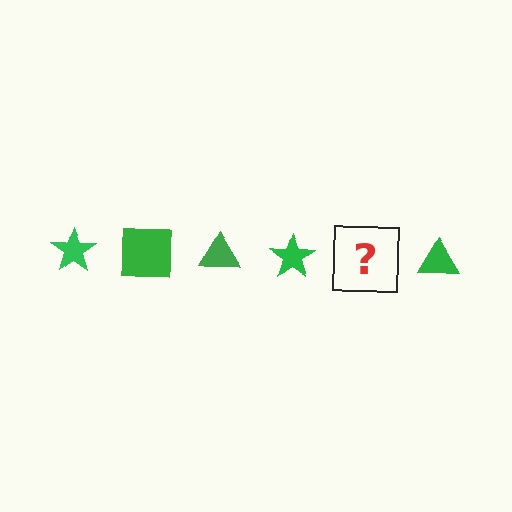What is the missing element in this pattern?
The missing element is a green square.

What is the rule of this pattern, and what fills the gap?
The rule is that the pattern cycles through star, square, triangle shapes in green. The gap should be filled with a green square.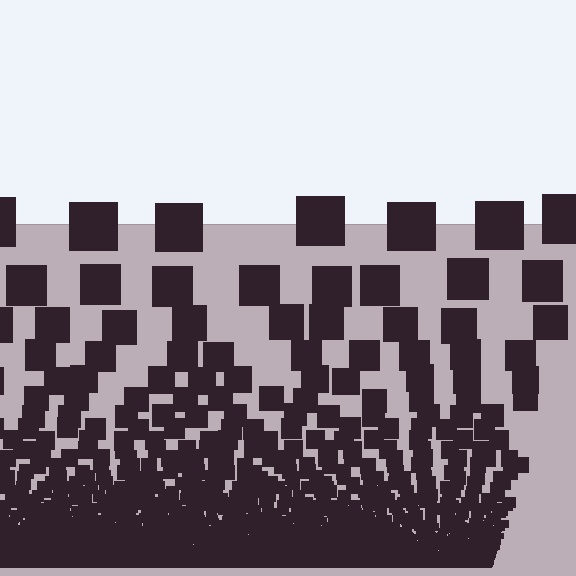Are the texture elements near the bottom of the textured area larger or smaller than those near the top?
Smaller. The gradient is inverted — elements near the bottom are smaller and denser.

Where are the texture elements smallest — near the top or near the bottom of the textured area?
Near the bottom.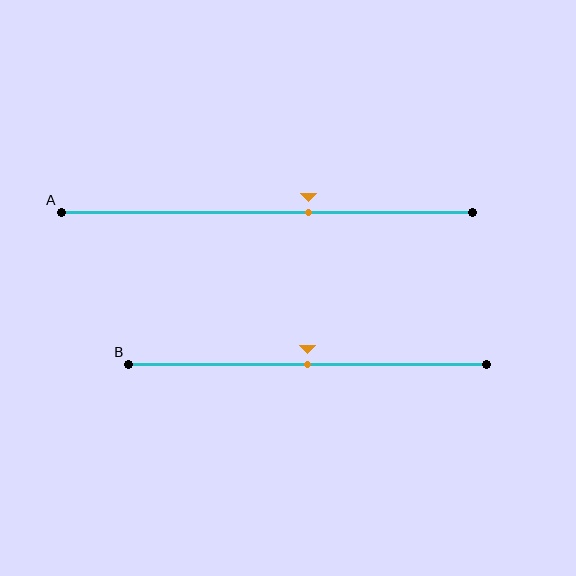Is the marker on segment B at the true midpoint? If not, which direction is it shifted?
Yes, the marker on segment B is at the true midpoint.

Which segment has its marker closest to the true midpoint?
Segment B has its marker closest to the true midpoint.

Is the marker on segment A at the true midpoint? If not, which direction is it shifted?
No, the marker on segment A is shifted to the right by about 10% of the segment length.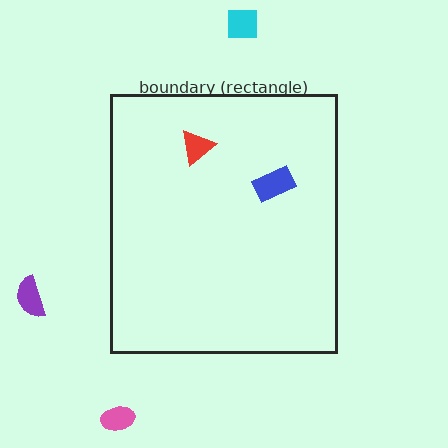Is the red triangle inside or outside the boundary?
Inside.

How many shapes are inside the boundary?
2 inside, 3 outside.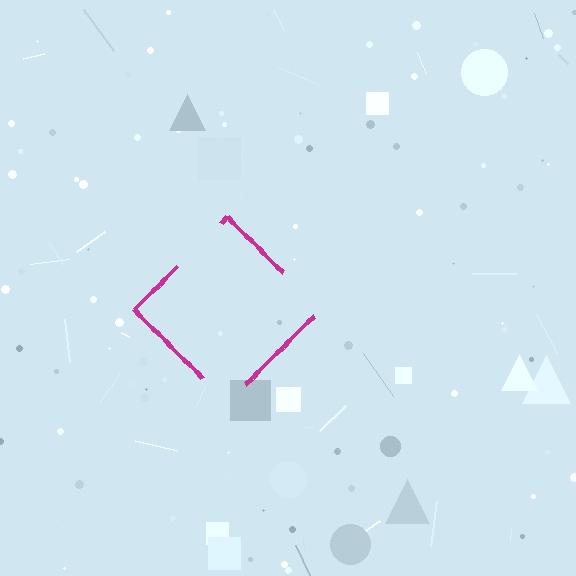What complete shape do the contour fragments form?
The contour fragments form a diamond.